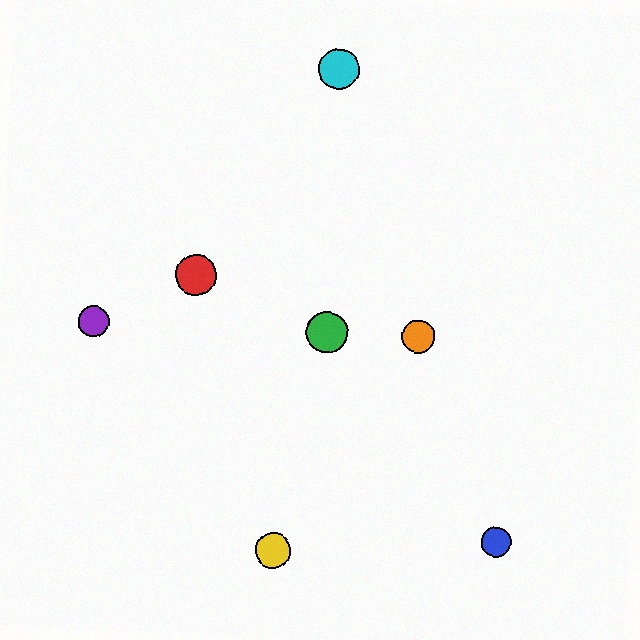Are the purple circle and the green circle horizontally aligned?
Yes, both are at y≈321.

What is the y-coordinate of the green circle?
The green circle is at y≈332.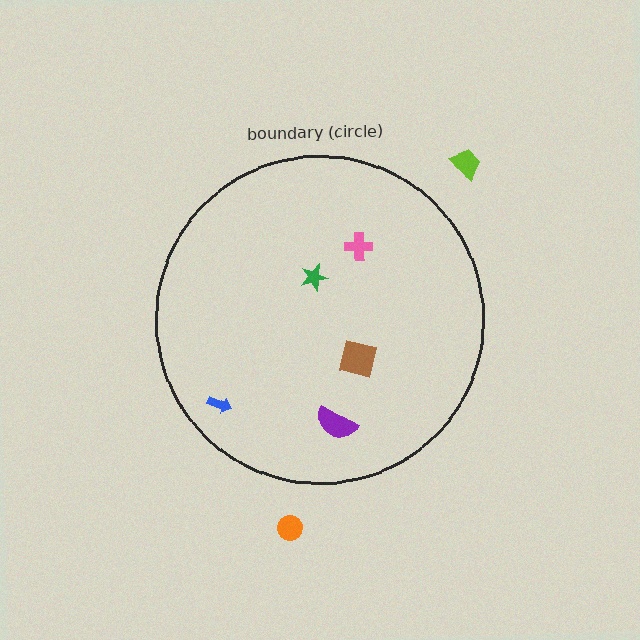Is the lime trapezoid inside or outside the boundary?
Outside.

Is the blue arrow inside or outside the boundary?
Inside.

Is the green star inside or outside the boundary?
Inside.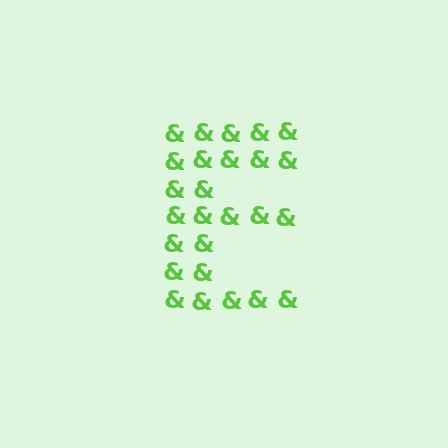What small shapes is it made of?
It is made of small ampersands.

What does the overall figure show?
The overall figure shows the letter E.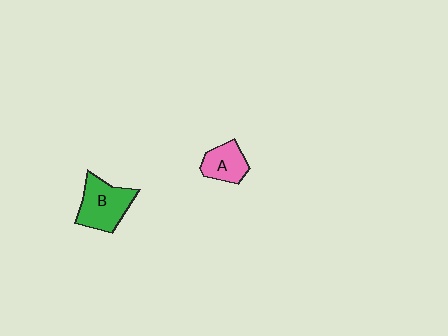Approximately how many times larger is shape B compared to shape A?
Approximately 1.5 times.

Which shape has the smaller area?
Shape A (pink).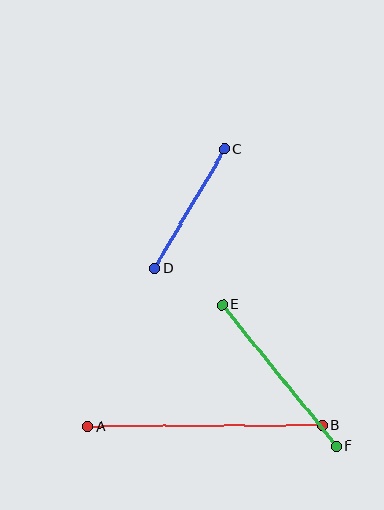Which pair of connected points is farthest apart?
Points A and B are farthest apart.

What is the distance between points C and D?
The distance is approximately 138 pixels.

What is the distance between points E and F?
The distance is approximately 182 pixels.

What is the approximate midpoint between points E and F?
The midpoint is at approximately (279, 375) pixels.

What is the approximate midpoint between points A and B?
The midpoint is at approximately (205, 426) pixels.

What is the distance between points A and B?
The distance is approximately 234 pixels.